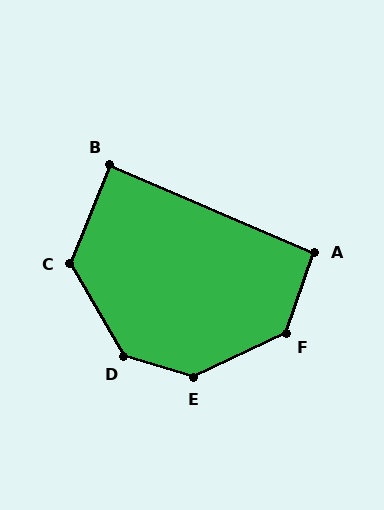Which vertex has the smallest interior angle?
B, at approximately 88 degrees.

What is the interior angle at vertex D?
Approximately 137 degrees (obtuse).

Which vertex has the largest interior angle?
E, at approximately 138 degrees.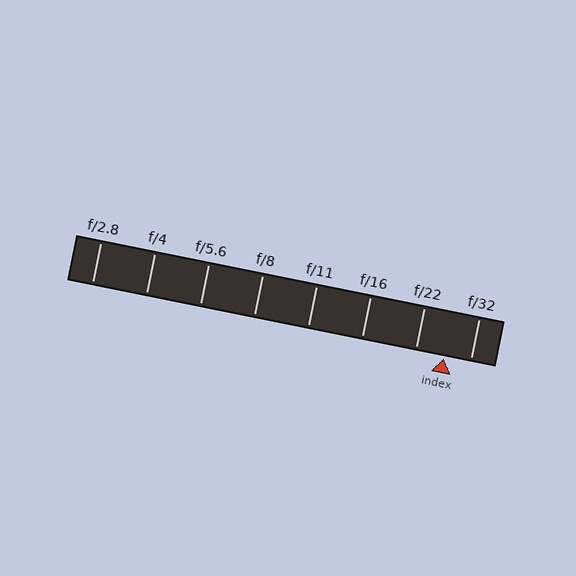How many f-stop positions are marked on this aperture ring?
There are 8 f-stop positions marked.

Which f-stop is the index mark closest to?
The index mark is closest to f/32.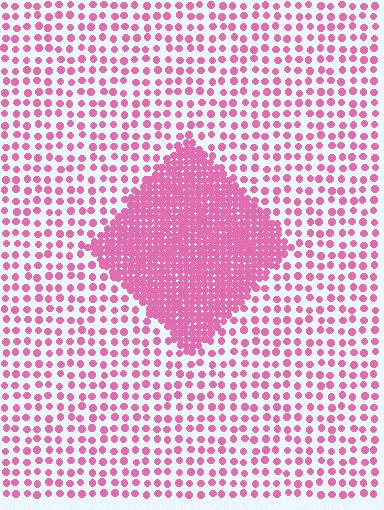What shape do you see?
I see a diamond.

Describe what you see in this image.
The image contains small pink elements arranged at two different densities. A diamond-shaped region is visible where the elements are more densely packed than the surrounding area.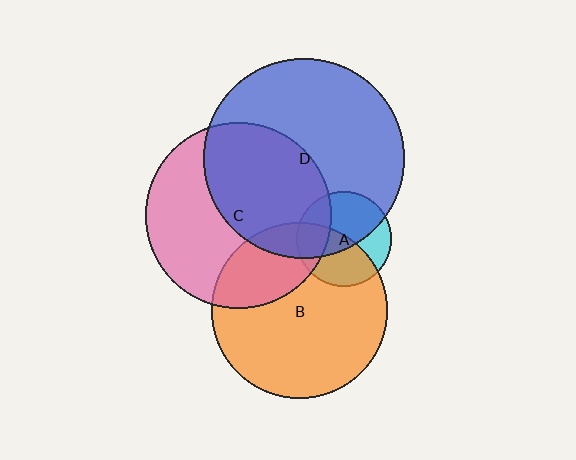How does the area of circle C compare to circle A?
Approximately 3.9 times.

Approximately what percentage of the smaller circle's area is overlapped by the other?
Approximately 50%.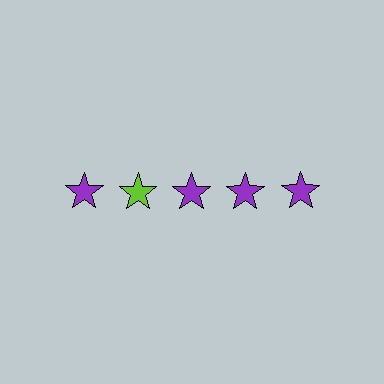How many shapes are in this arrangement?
There are 5 shapes arranged in a grid pattern.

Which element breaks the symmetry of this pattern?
The lime star in the top row, second from left column breaks the symmetry. All other shapes are purple stars.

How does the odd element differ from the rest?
It has a different color: lime instead of purple.